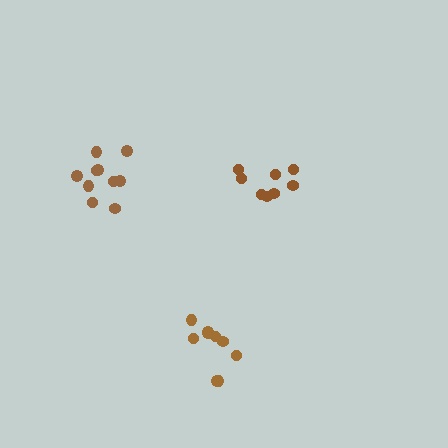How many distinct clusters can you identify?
There are 3 distinct clusters.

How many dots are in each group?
Group 1: 9 dots, Group 2: 10 dots, Group 3: 8 dots (27 total).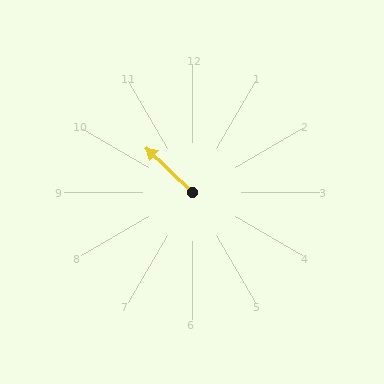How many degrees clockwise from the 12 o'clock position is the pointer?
Approximately 314 degrees.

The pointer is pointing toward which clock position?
Roughly 10 o'clock.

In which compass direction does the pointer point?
Northwest.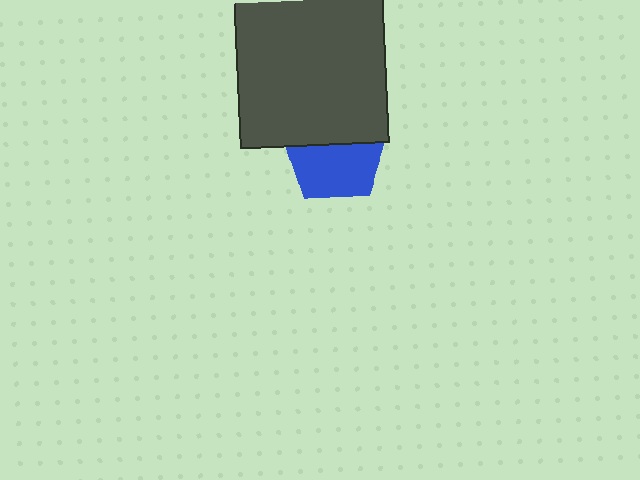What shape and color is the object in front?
The object in front is a dark gray square.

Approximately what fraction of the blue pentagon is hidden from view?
Roughly 42% of the blue pentagon is hidden behind the dark gray square.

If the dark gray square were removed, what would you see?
You would see the complete blue pentagon.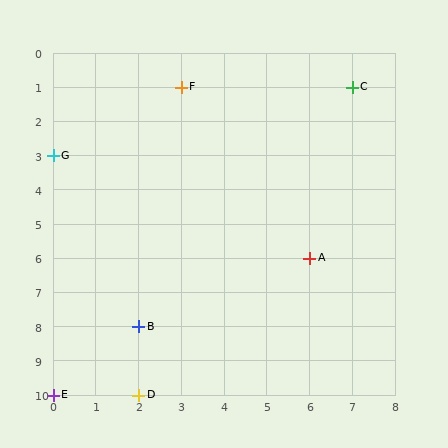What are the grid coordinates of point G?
Point G is at grid coordinates (0, 3).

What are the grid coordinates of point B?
Point B is at grid coordinates (2, 8).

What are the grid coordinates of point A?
Point A is at grid coordinates (6, 6).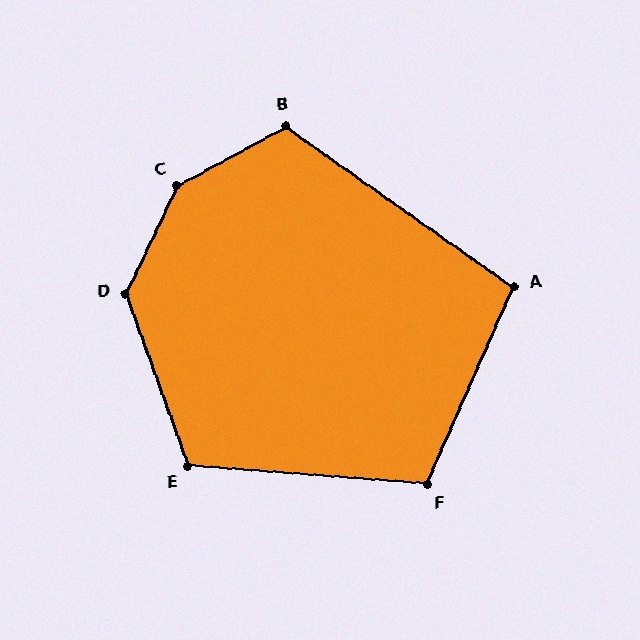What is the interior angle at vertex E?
Approximately 115 degrees (obtuse).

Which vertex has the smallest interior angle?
A, at approximately 102 degrees.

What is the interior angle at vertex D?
Approximately 134 degrees (obtuse).